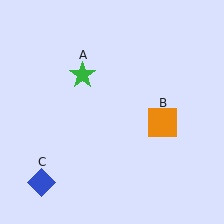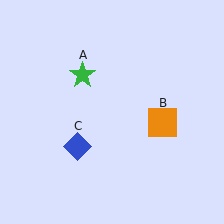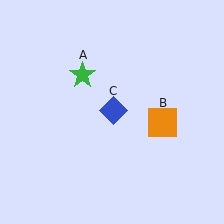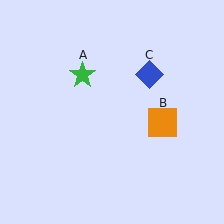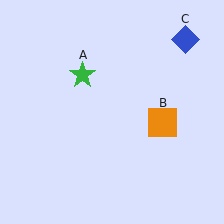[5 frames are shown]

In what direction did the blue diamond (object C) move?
The blue diamond (object C) moved up and to the right.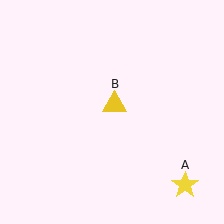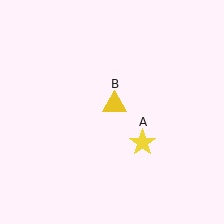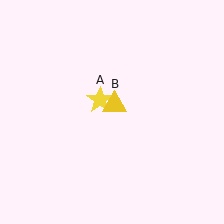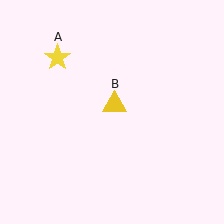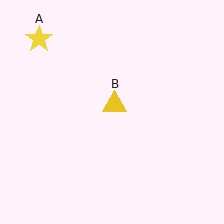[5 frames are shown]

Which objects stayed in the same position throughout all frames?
Yellow triangle (object B) remained stationary.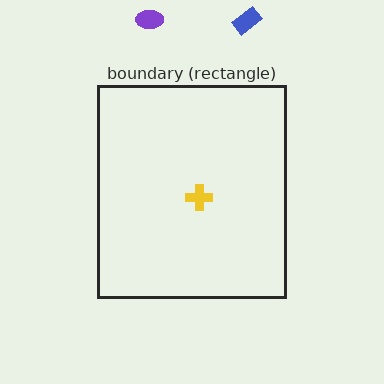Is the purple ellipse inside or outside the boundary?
Outside.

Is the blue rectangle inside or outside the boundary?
Outside.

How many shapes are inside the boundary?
1 inside, 2 outside.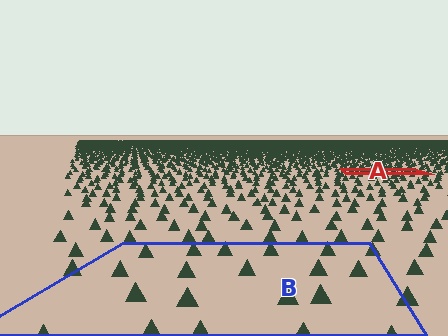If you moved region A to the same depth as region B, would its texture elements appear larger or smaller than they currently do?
They would appear larger. At a closer depth, the same texture elements are projected at a bigger on-screen size.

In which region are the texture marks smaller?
The texture marks are smaller in region A, because it is farther away.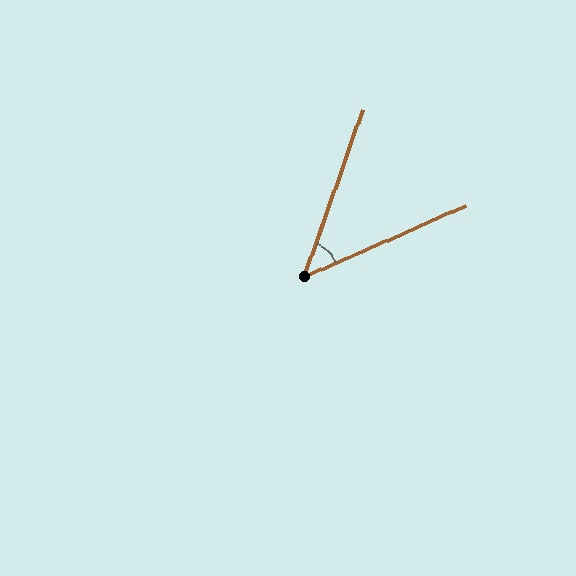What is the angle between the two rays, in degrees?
Approximately 47 degrees.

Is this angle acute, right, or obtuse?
It is acute.